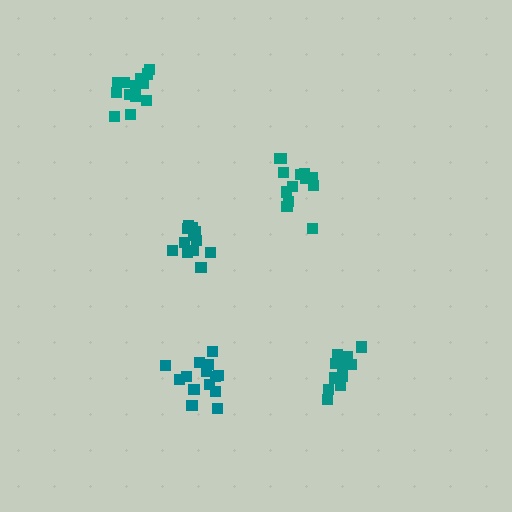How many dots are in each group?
Group 1: 13 dots, Group 2: 12 dots, Group 3: 13 dots, Group 4: 12 dots, Group 5: 14 dots (64 total).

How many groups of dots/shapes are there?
There are 5 groups.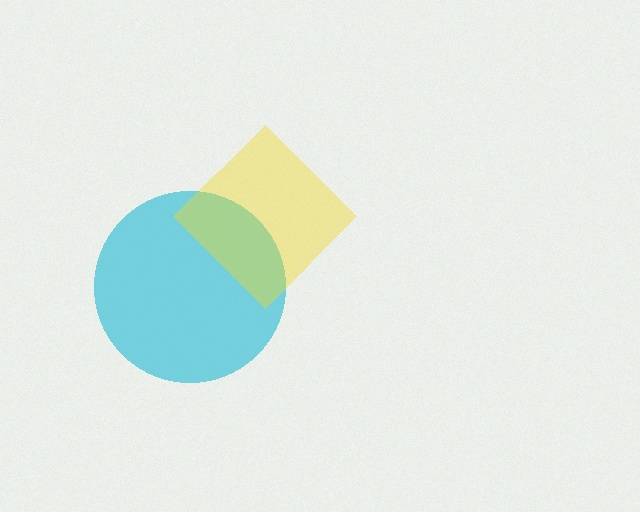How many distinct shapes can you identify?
There are 2 distinct shapes: a cyan circle, a yellow diamond.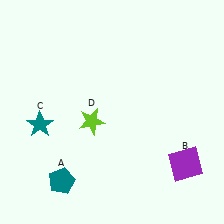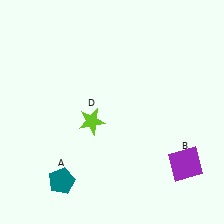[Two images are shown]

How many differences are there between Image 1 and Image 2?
There is 1 difference between the two images.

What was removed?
The teal star (C) was removed in Image 2.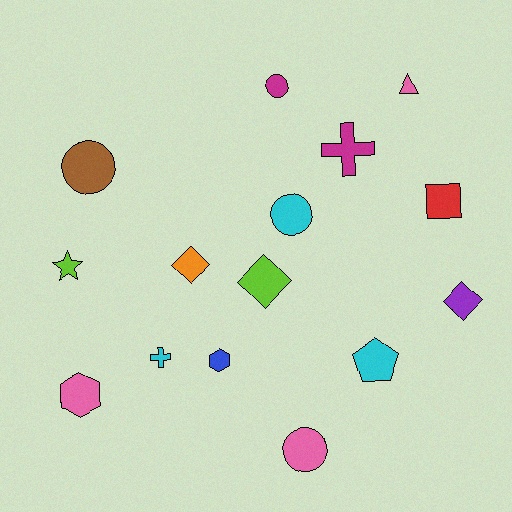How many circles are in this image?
There are 4 circles.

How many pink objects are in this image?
There are 3 pink objects.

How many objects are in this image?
There are 15 objects.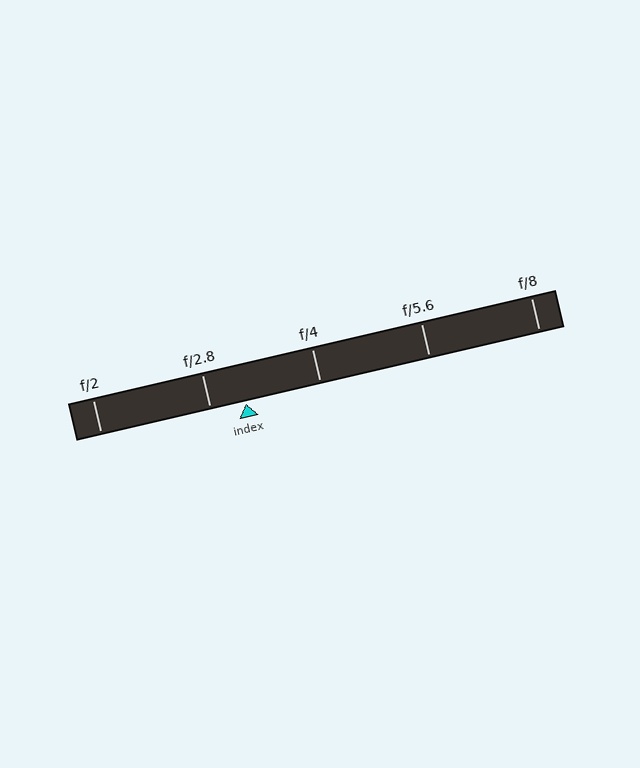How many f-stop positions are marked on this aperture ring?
There are 5 f-stop positions marked.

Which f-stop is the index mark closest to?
The index mark is closest to f/2.8.